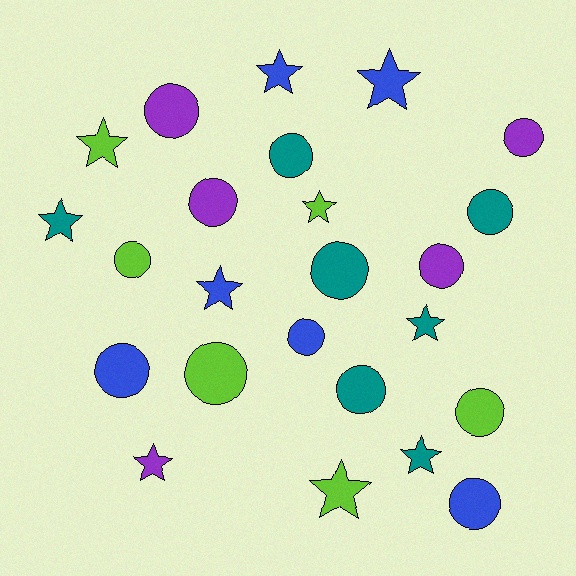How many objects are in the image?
There are 24 objects.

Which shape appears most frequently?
Circle, with 14 objects.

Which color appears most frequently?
Teal, with 7 objects.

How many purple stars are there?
There is 1 purple star.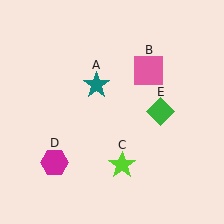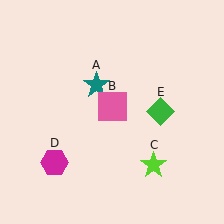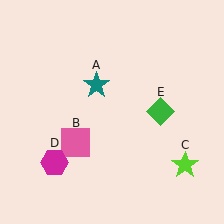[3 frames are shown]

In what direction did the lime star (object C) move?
The lime star (object C) moved right.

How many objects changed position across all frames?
2 objects changed position: pink square (object B), lime star (object C).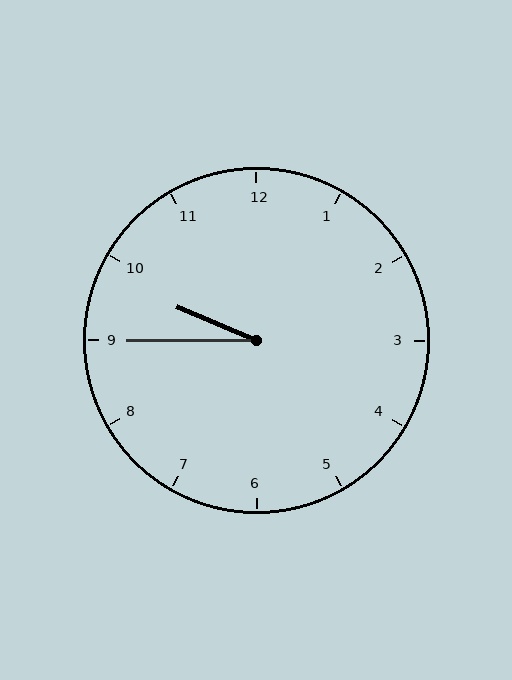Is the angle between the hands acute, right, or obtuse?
It is acute.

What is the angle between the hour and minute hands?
Approximately 22 degrees.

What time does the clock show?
9:45.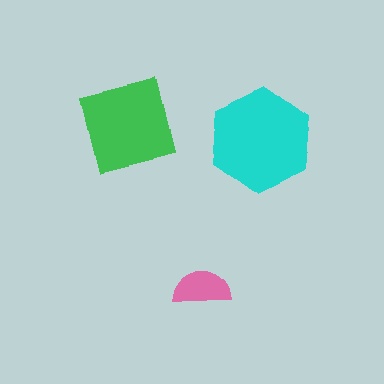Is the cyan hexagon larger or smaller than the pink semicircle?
Larger.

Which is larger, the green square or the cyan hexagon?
The cyan hexagon.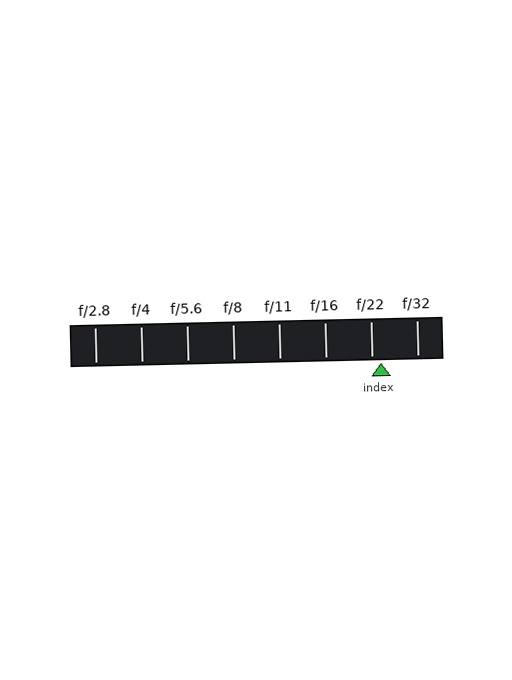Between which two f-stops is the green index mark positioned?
The index mark is between f/22 and f/32.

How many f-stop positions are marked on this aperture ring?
There are 8 f-stop positions marked.